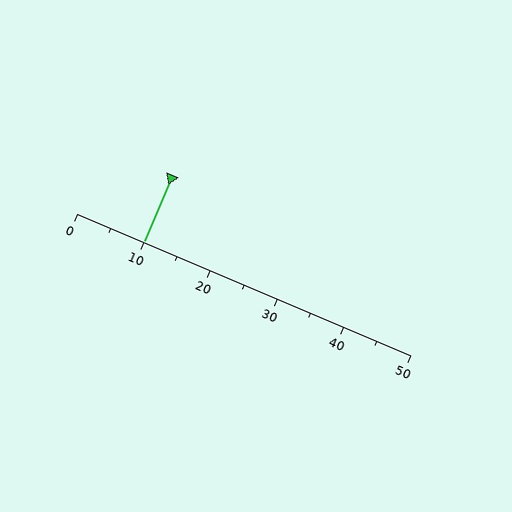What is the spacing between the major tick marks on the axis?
The major ticks are spaced 10 apart.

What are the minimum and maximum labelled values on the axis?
The axis runs from 0 to 50.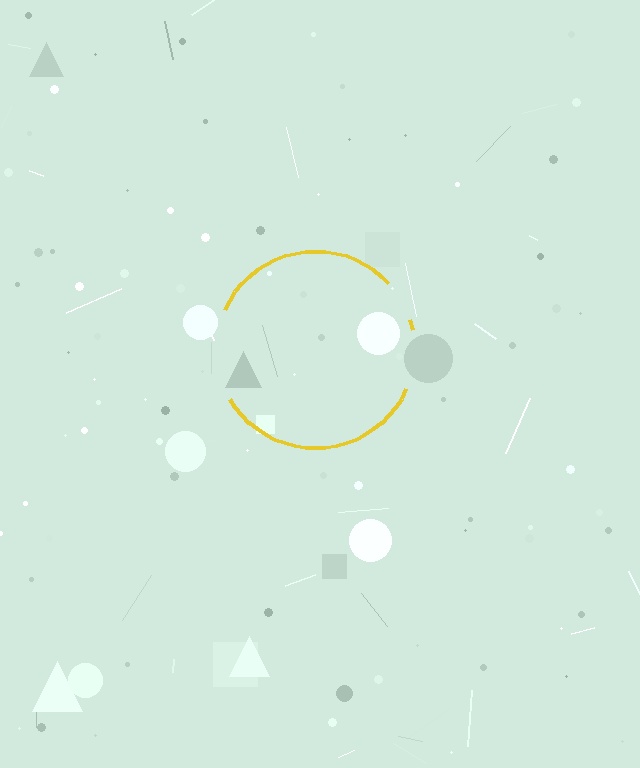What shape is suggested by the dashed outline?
The dashed outline suggests a circle.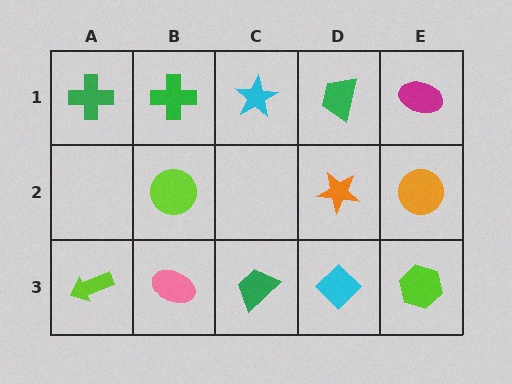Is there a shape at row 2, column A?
No, that cell is empty.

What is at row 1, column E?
A magenta ellipse.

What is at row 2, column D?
An orange star.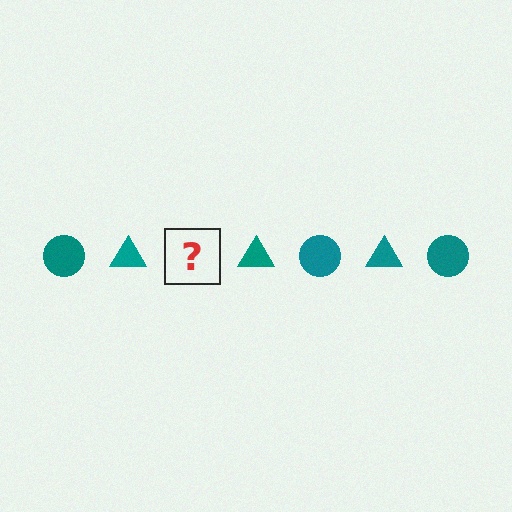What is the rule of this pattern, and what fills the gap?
The rule is that the pattern cycles through circle, triangle shapes in teal. The gap should be filled with a teal circle.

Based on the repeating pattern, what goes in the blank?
The blank should be a teal circle.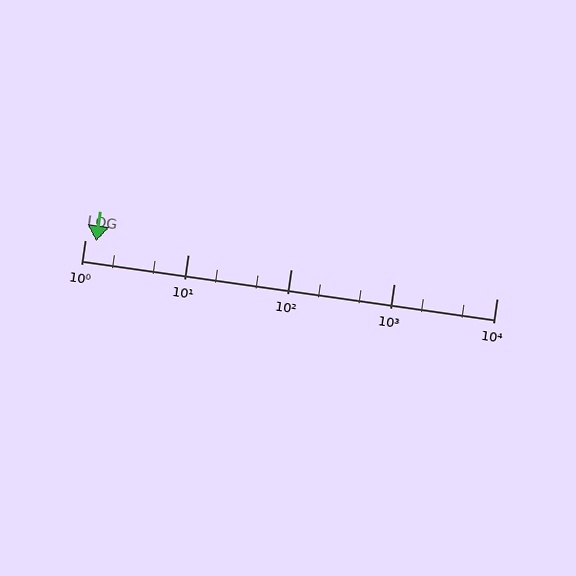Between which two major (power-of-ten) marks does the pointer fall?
The pointer is between 1 and 10.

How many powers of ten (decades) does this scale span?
The scale spans 4 decades, from 1 to 10000.